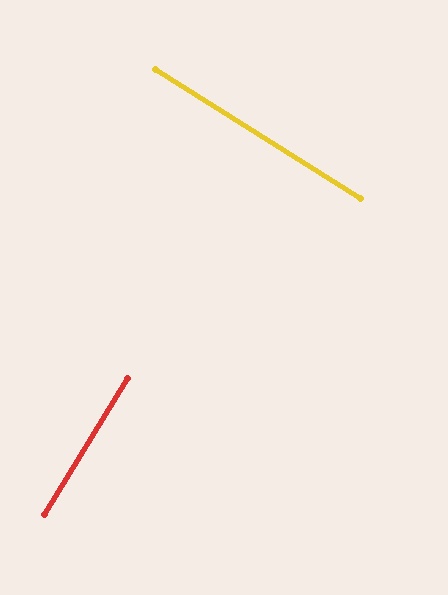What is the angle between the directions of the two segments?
Approximately 89 degrees.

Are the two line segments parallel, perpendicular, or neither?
Perpendicular — they meet at approximately 89°.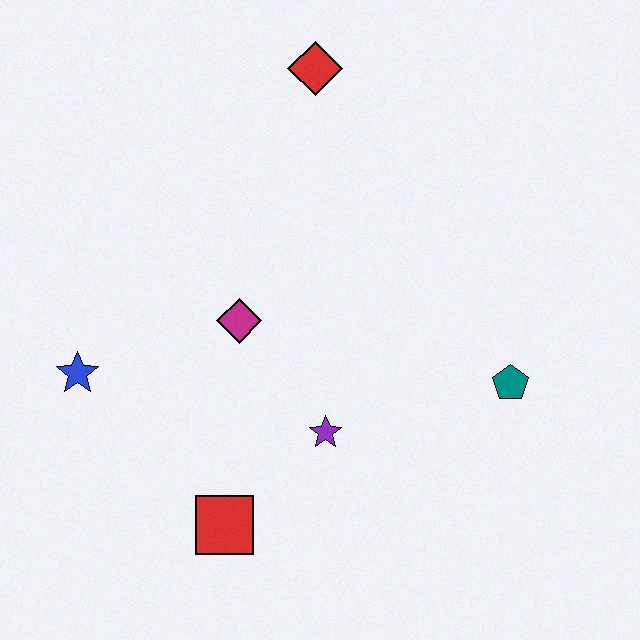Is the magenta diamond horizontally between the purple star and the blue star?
Yes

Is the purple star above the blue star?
No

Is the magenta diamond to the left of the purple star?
Yes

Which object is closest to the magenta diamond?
The purple star is closest to the magenta diamond.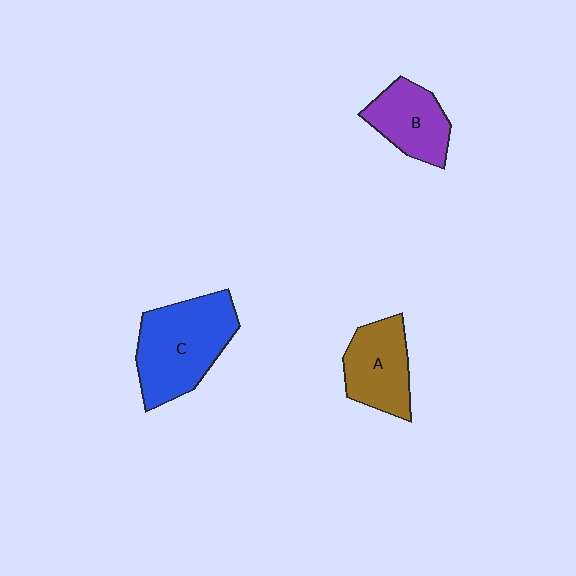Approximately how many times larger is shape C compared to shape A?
Approximately 1.5 times.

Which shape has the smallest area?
Shape B (purple).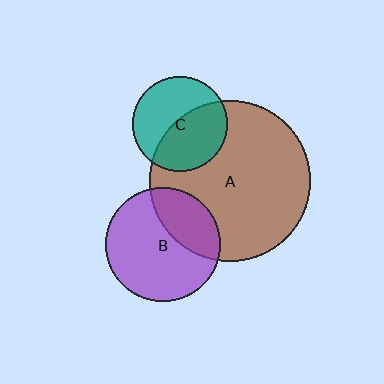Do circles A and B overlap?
Yes.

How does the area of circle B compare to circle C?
Approximately 1.4 times.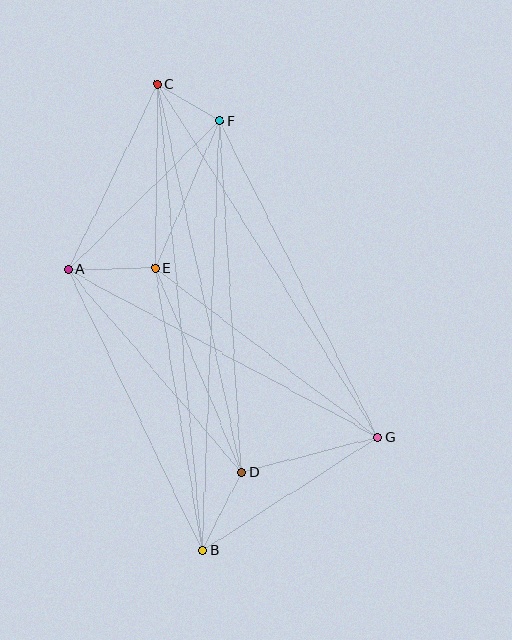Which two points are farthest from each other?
Points B and C are farthest from each other.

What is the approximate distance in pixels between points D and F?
The distance between D and F is approximately 352 pixels.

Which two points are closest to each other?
Points C and F are closest to each other.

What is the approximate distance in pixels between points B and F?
The distance between B and F is approximately 430 pixels.